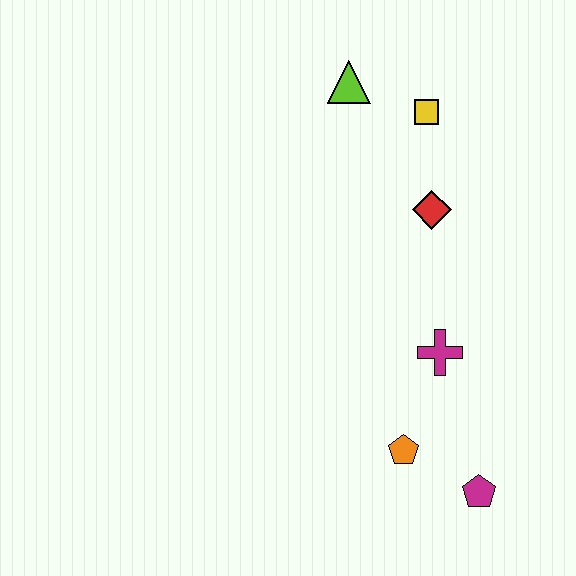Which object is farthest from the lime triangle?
The magenta pentagon is farthest from the lime triangle.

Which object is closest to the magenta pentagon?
The orange pentagon is closest to the magenta pentagon.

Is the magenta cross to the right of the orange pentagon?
Yes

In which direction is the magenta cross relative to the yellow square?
The magenta cross is below the yellow square.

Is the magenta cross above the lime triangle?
No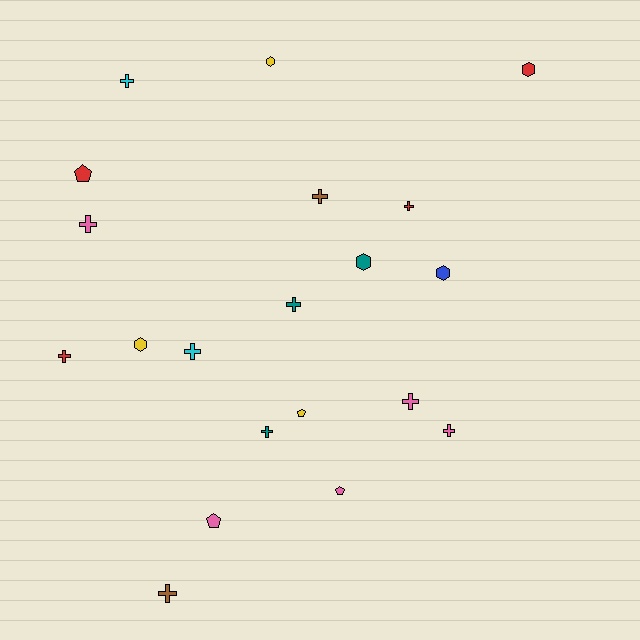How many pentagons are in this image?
There are 4 pentagons.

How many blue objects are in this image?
There is 1 blue object.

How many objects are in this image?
There are 20 objects.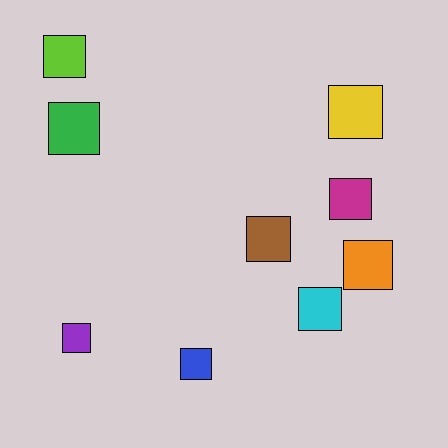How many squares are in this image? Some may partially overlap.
There are 9 squares.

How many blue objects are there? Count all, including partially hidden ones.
There is 1 blue object.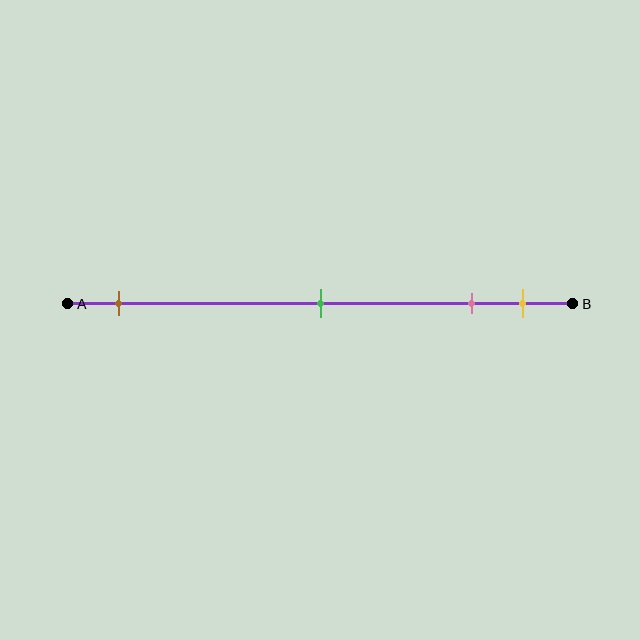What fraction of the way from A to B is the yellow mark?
The yellow mark is approximately 90% (0.9) of the way from A to B.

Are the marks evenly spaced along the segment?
No, the marks are not evenly spaced.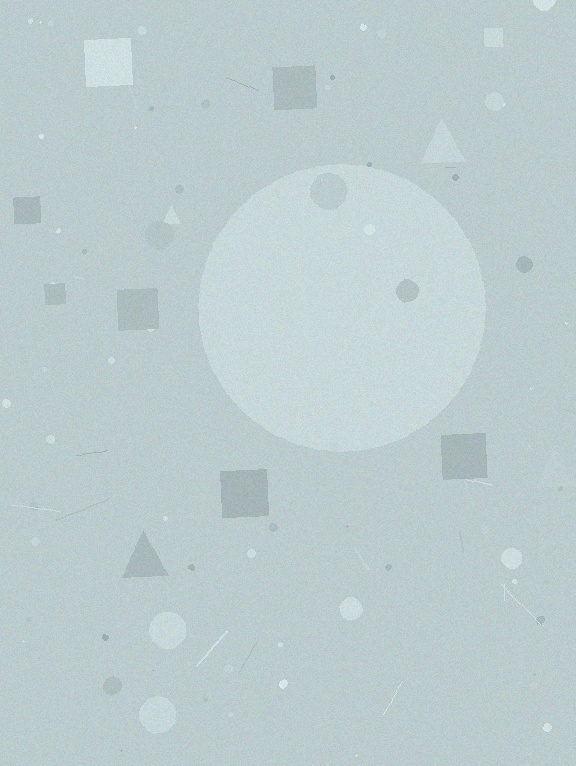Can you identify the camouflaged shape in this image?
The camouflaged shape is a circle.